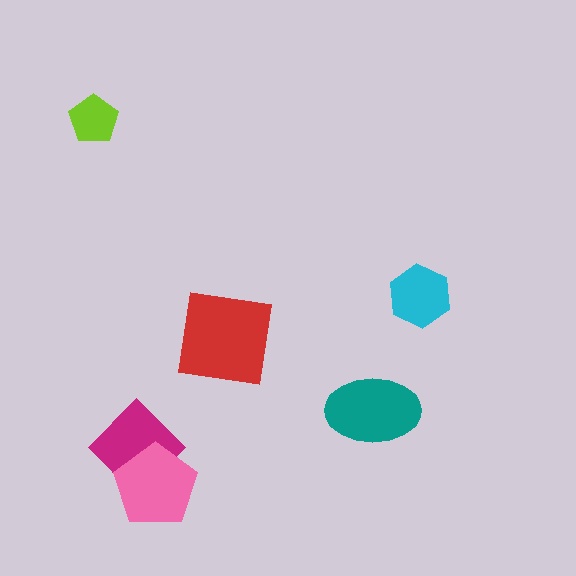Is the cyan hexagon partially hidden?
No, no other shape covers it.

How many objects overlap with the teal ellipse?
0 objects overlap with the teal ellipse.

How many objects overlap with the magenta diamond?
1 object overlaps with the magenta diamond.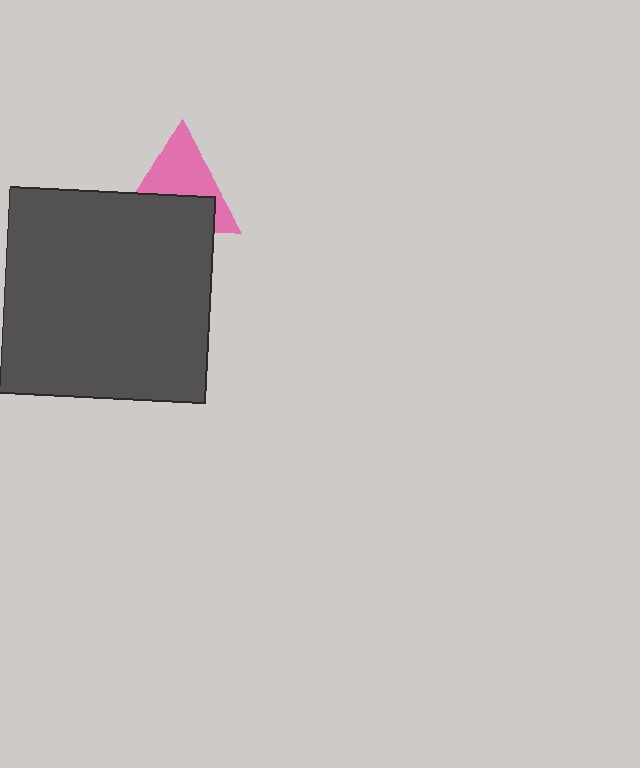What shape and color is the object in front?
The object in front is a dark gray square.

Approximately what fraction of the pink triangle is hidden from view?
Roughly 46% of the pink triangle is hidden behind the dark gray square.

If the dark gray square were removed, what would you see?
You would see the complete pink triangle.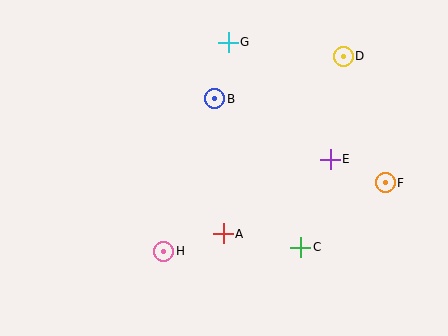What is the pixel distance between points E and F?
The distance between E and F is 60 pixels.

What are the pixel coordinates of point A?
Point A is at (223, 234).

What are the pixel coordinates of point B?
Point B is at (215, 99).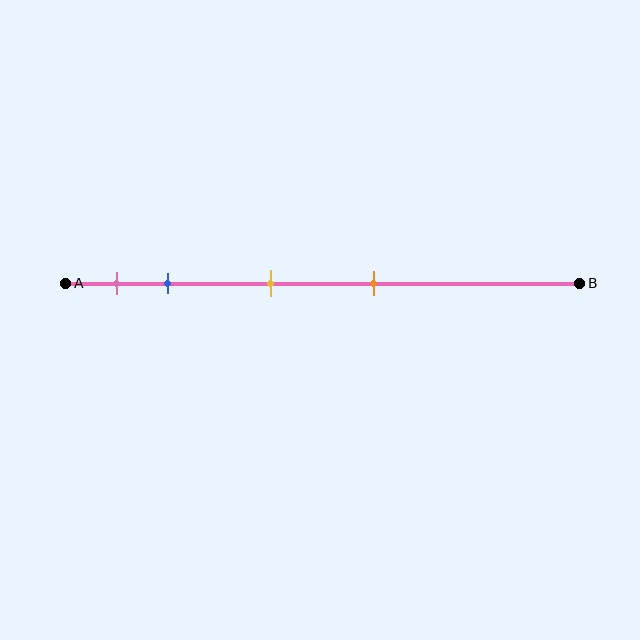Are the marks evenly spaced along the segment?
No, the marks are not evenly spaced.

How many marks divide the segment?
There are 4 marks dividing the segment.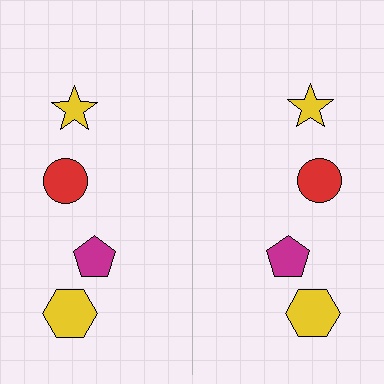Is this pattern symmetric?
Yes, this pattern has bilateral (reflection) symmetry.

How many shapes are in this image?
There are 8 shapes in this image.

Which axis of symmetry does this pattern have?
The pattern has a vertical axis of symmetry running through the center of the image.